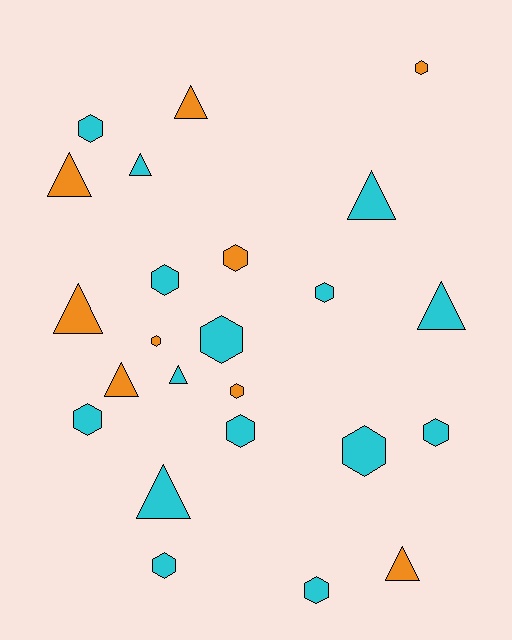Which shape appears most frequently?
Hexagon, with 14 objects.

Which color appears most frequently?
Cyan, with 15 objects.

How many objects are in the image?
There are 24 objects.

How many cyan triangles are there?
There are 5 cyan triangles.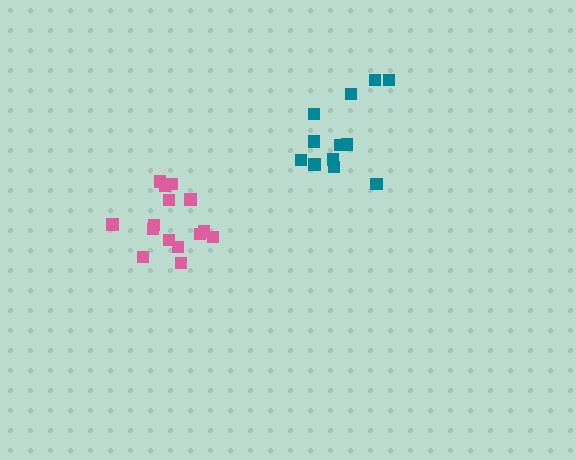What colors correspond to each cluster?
The clusters are colored: teal, pink.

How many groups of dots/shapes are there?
There are 2 groups.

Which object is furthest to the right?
The teal cluster is rightmost.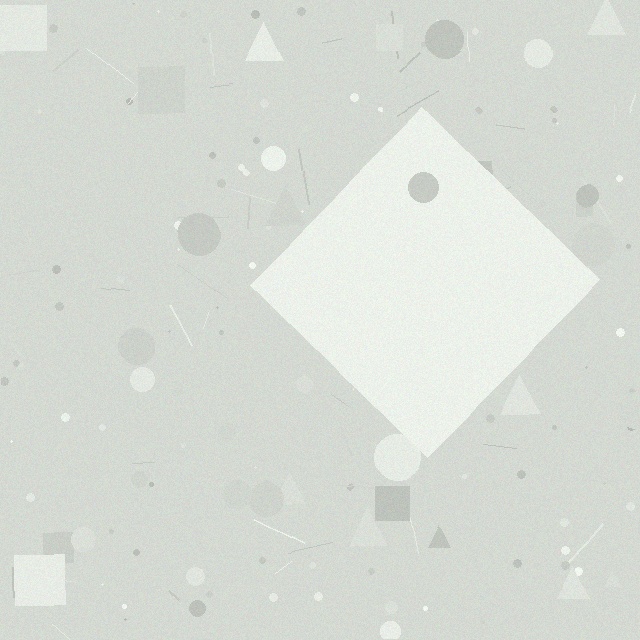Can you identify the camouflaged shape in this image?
The camouflaged shape is a diamond.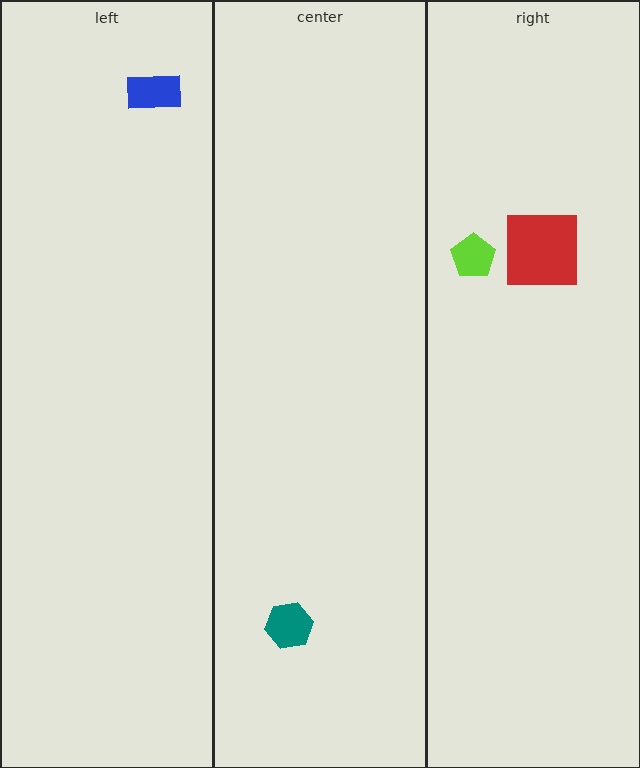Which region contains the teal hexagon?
The center region.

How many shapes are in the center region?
1.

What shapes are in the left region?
The blue rectangle.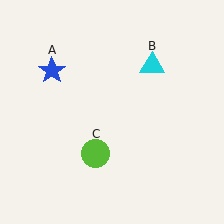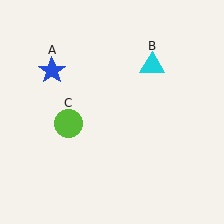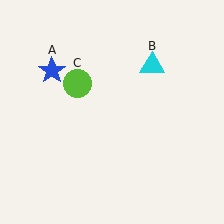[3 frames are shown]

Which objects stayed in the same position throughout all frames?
Blue star (object A) and cyan triangle (object B) remained stationary.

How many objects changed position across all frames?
1 object changed position: lime circle (object C).